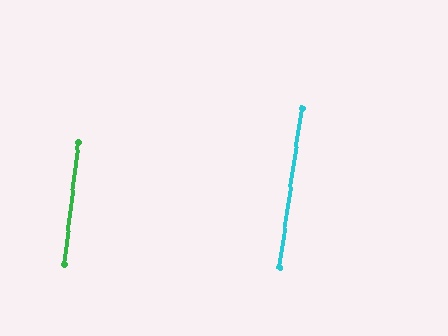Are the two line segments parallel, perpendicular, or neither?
Parallel — their directions differ by only 1.5°.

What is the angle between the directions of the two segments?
Approximately 1 degree.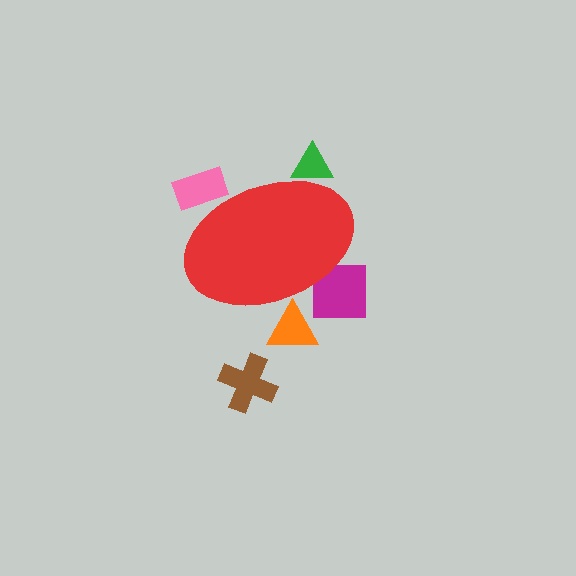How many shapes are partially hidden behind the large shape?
4 shapes are partially hidden.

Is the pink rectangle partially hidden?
Yes, the pink rectangle is partially hidden behind the red ellipse.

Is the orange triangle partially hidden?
Yes, the orange triangle is partially hidden behind the red ellipse.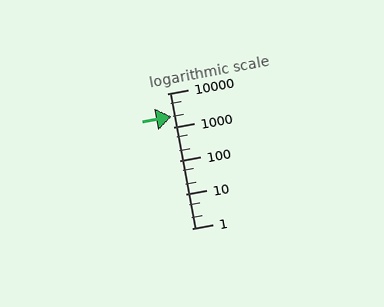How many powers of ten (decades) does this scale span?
The scale spans 4 decades, from 1 to 10000.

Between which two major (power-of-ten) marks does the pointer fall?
The pointer is between 1000 and 10000.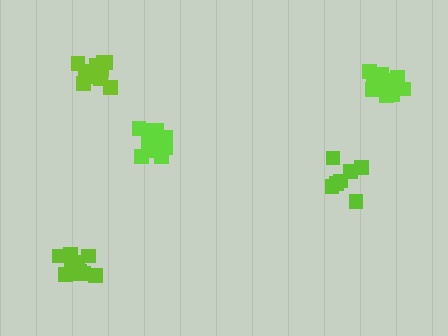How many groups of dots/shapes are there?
There are 5 groups.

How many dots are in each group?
Group 1: 11 dots, Group 2: 11 dots, Group 3: 12 dots, Group 4: 12 dots, Group 5: 7 dots (53 total).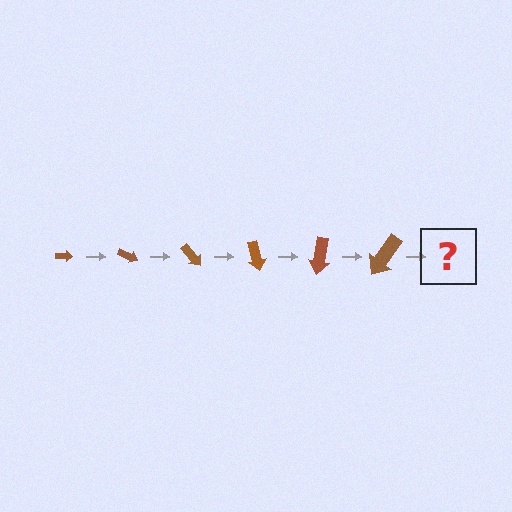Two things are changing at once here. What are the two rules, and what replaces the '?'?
The two rules are that the arrow grows larger each step and it rotates 25 degrees each step. The '?' should be an arrow, larger than the previous one and rotated 150 degrees from the start.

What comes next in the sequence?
The next element should be an arrow, larger than the previous one and rotated 150 degrees from the start.